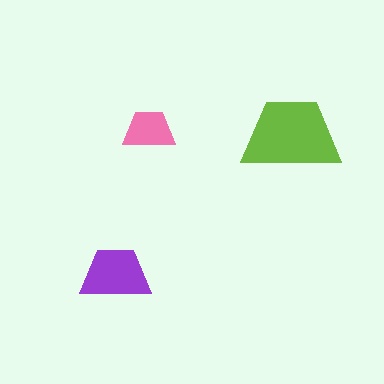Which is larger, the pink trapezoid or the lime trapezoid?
The lime one.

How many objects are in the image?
There are 3 objects in the image.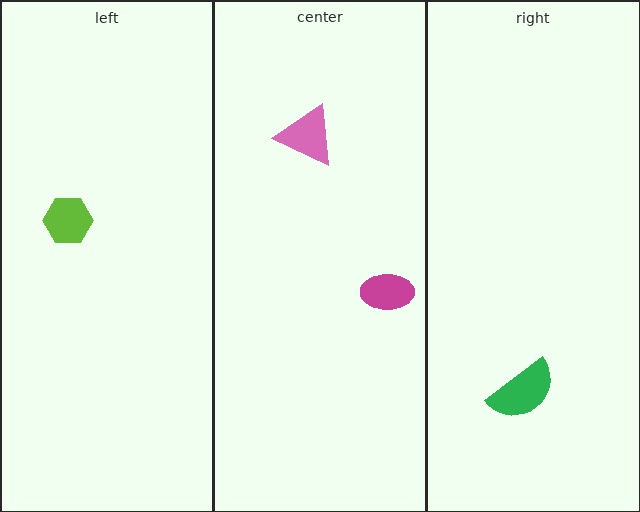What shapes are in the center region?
The pink triangle, the magenta ellipse.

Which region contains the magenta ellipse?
The center region.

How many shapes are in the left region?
1.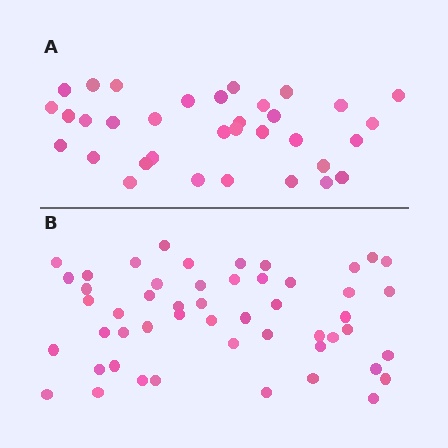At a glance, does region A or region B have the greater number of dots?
Region B (the bottom region) has more dots.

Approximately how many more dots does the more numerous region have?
Region B has approximately 15 more dots than region A.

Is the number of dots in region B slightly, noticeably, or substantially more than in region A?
Region B has substantially more. The ratio is roughly 1.5 to 1.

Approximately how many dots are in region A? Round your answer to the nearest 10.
About 30 dots. (The exact count is 34, which rounds to 30.)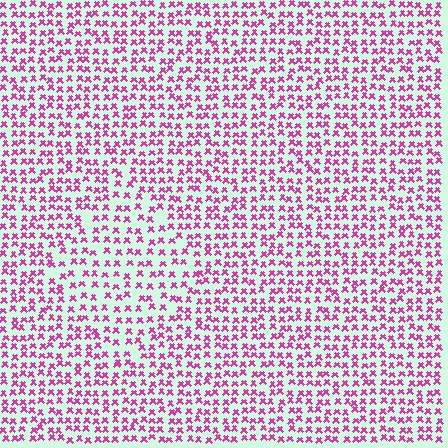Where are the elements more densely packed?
The elements are more densely packed outside the diamond boundary.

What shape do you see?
I see a diamond.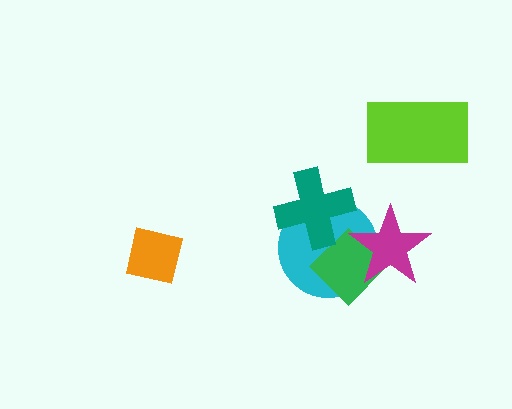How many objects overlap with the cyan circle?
3 objects overlap with the cyan circle.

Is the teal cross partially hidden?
No, no other shape covers it.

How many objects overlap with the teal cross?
2 objects overlap with the teal cross.